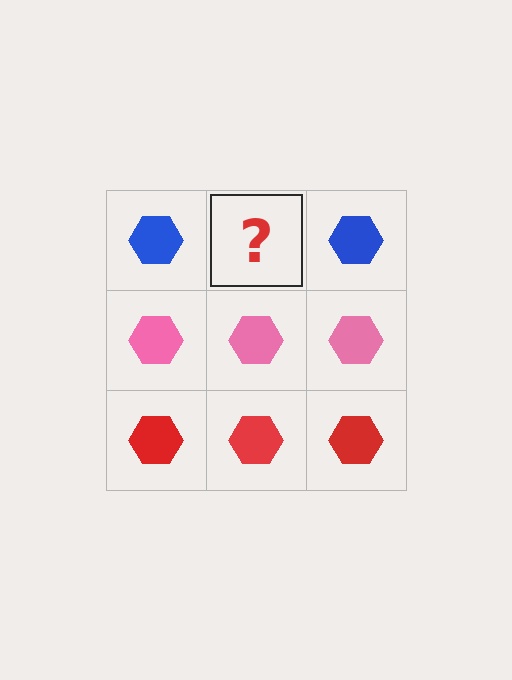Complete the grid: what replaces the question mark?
The question mark should be replaced with a blue hexagon.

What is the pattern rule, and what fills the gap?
The rule is that each row has a consistent color. The gap should be filled with a blue hexagon.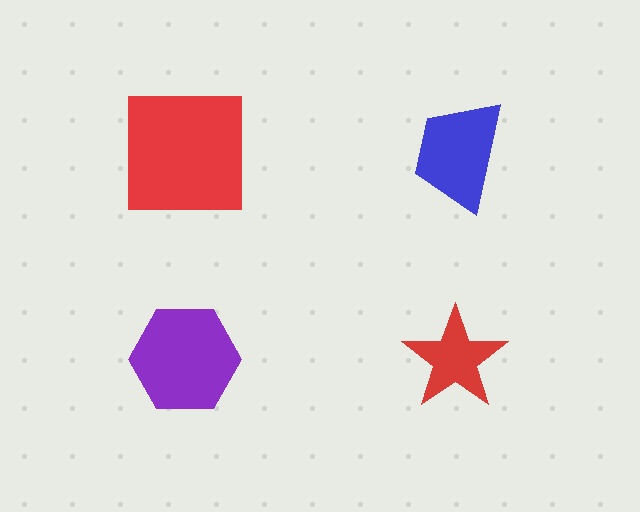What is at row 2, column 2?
A red star.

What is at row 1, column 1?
A red square.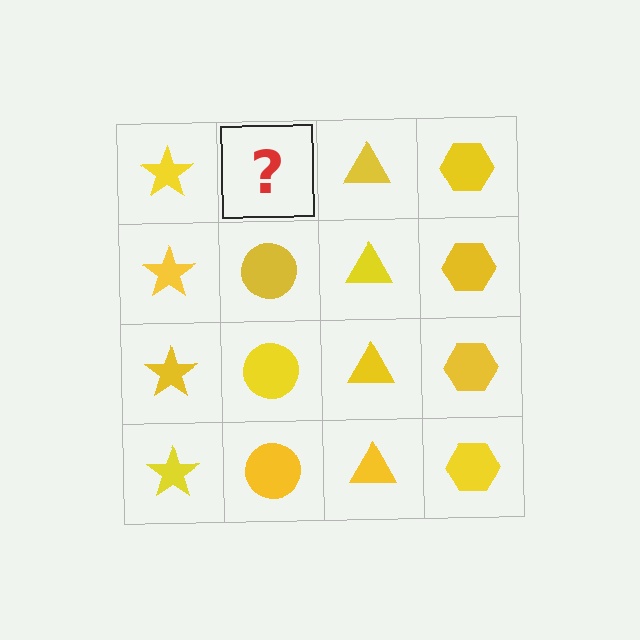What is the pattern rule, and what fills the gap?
The rule is that each column has a consistent shape. The gap should be filled with a yellow circle.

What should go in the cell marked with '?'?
The missing cell should contain a yellow circle.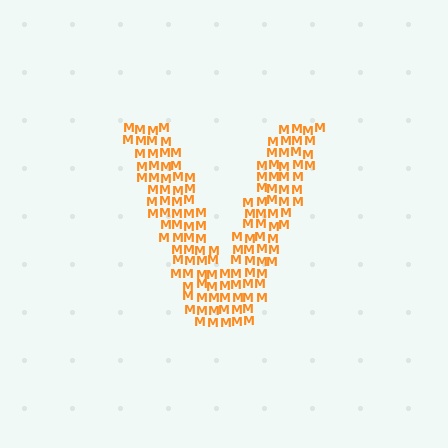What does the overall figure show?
The overall figure shows the letter V.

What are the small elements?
The small elements are letter M's.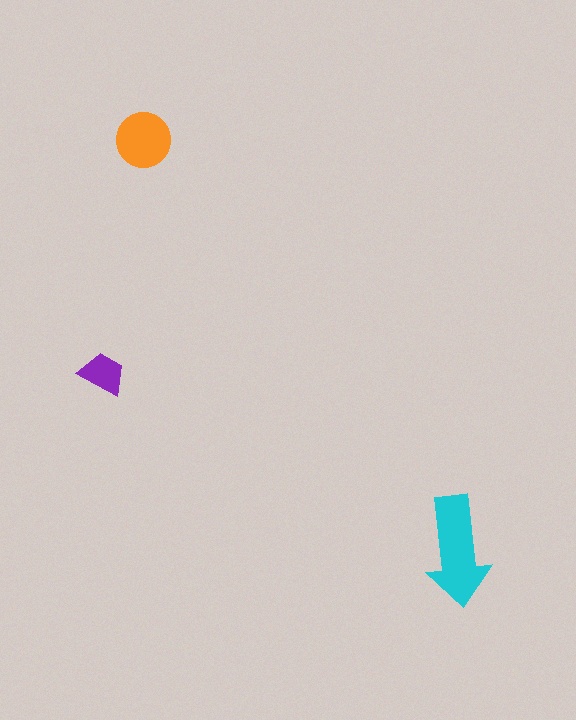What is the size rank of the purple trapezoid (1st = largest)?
3rd.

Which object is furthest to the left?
The purple trapezoid is leftmost.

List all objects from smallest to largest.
The purple trapezoid, the orange circle, the cyan arrow.